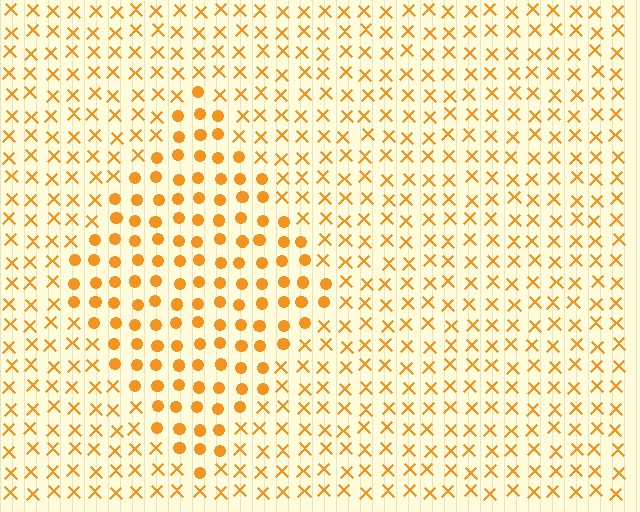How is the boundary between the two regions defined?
The boundary is defined by a change in element shape: circles inside vs. X marks outside. All elements share the same color and spacing.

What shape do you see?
I see a diamond.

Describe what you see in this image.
The image is filled with small orange elements arranged in a uniform grid. A diamond-shaped region contains circles, while the surrounding area contains X marks. The boundary is defined purely by the change in element shape.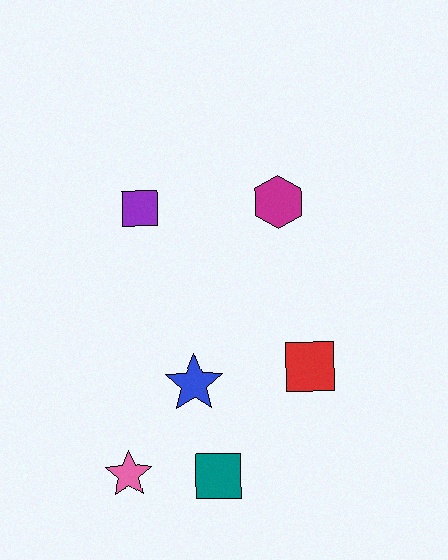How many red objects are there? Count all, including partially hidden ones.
There is 1 red object.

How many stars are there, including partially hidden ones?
There are 2 stars.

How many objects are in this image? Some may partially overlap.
There are 6 objects.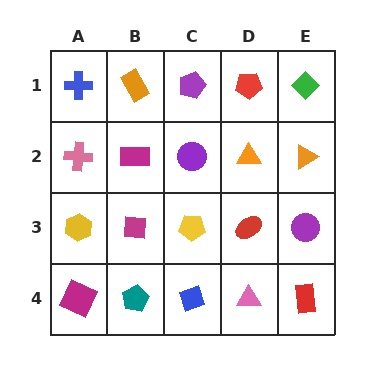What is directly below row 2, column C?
A yellow pentagon.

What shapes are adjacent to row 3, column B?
A magenta rectangle (row 2, column B), a teal pentagon (row 4, column B), a yellow hexagon (row 3, column A), a yellow pentagon (row 3, column C).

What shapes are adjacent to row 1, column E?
An orange triangle (row 2, column E), a red pentagon (row 1, column D).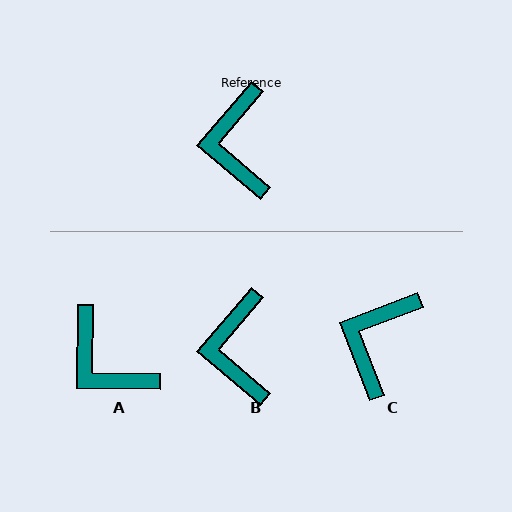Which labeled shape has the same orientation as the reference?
B.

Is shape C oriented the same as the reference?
No, it is off by about 28 degrees.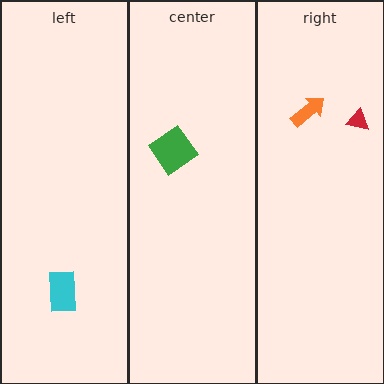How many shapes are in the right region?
2.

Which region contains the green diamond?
The center region.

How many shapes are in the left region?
1.